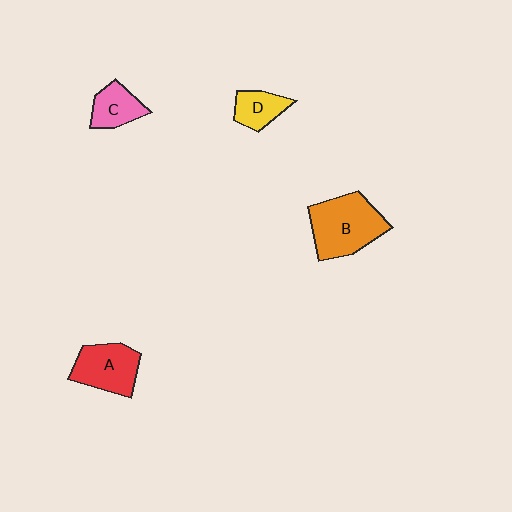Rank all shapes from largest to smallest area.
From largest to smallest: B (orange), A (red), C (pink), D (yellow).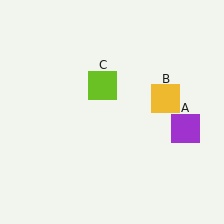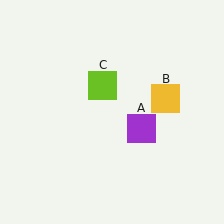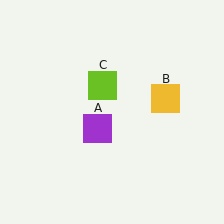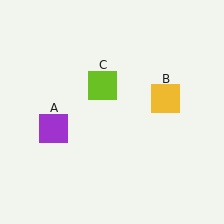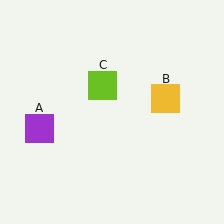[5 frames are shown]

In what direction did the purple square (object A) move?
The purple square (object A) moved left.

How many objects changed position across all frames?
1 object changed position: purple square (object A).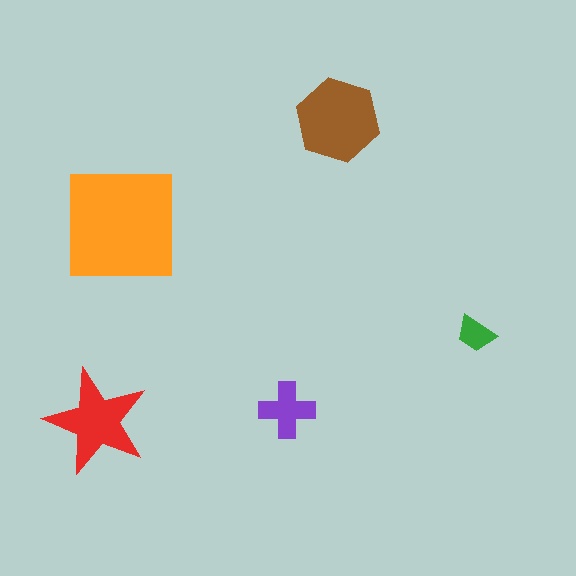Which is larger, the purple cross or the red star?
The red star.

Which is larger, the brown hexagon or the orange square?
The orange square.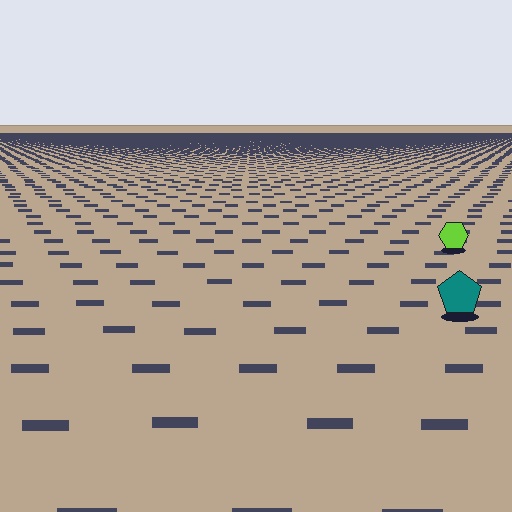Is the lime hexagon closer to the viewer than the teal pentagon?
No. The teal pentagon is closer — you can tell from the texture gradient: the ground texture is coarser near it.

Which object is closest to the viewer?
The teal pentagon is closest. The texture marks near it are larger and more spread out.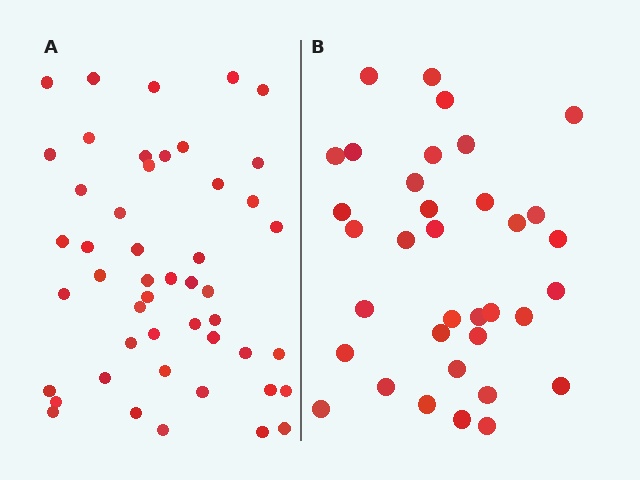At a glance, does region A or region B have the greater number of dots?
Region A (the left region) has more dots.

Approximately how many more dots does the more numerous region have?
Region A has approximately 15 more dots than region B.